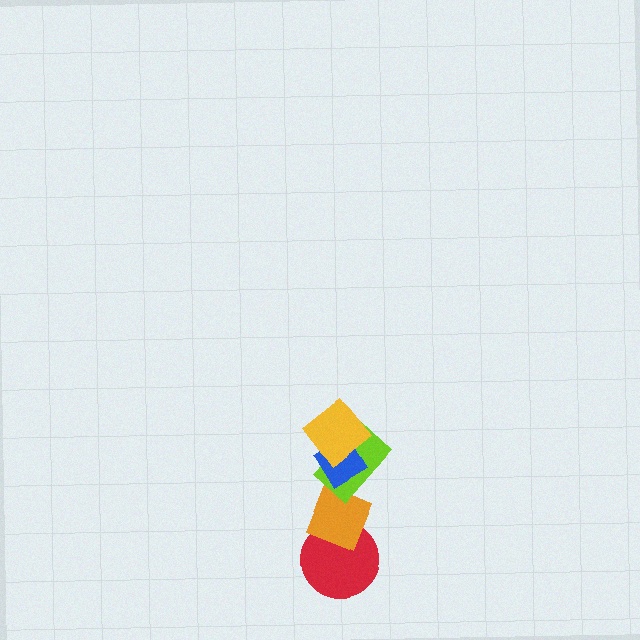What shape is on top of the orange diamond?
The lime rectangle is on top of the orange diamond.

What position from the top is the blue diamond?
The blue diamond is 2nd from the top.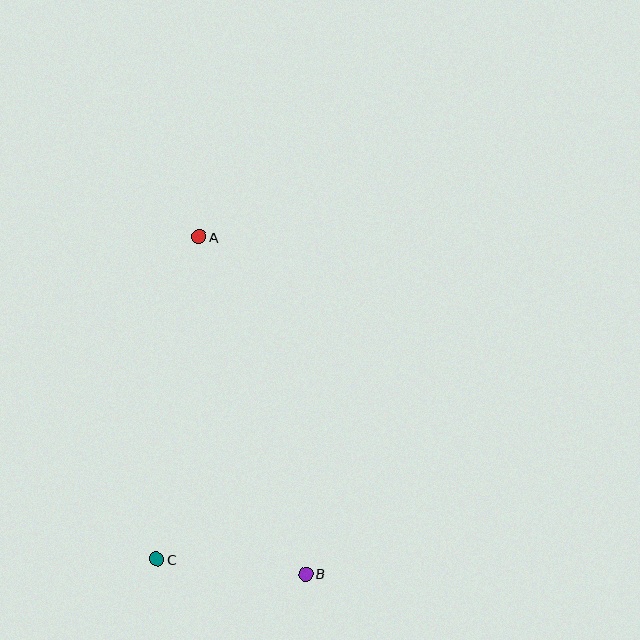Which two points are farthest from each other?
Points A and B are farthest from each other.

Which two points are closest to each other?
Points B and C are closest to each other.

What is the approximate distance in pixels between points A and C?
The distance between A and C is approximately 325 pixels.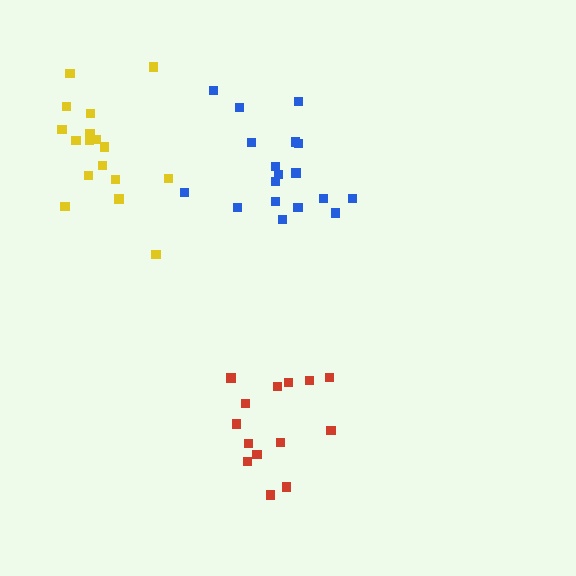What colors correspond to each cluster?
The clusters are colored: blue, yellow, red.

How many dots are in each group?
Group 1: 18 dots, Group 2: 17 dots, Group 3: 14 dots (49 total).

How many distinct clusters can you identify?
There are 3 distinct clusters.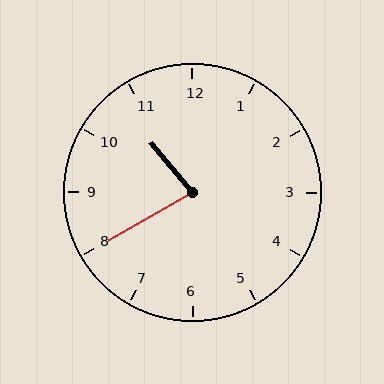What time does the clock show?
10:40.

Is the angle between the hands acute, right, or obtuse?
It is acute.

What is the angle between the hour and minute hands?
Approximately 80 degrees.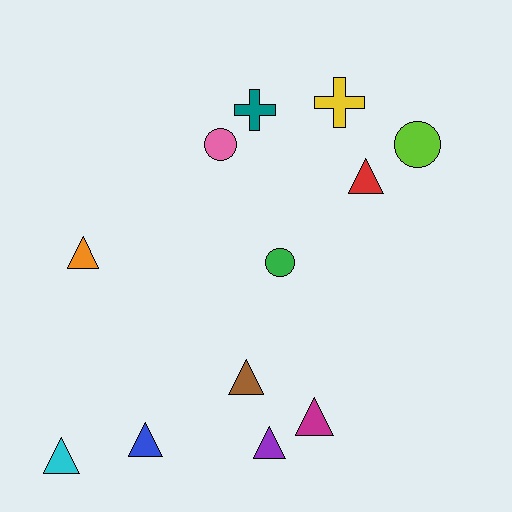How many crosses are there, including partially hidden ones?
There are 2 crosses.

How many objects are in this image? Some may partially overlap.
There are 12 objects.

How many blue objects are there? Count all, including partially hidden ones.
There is 1 blue object.